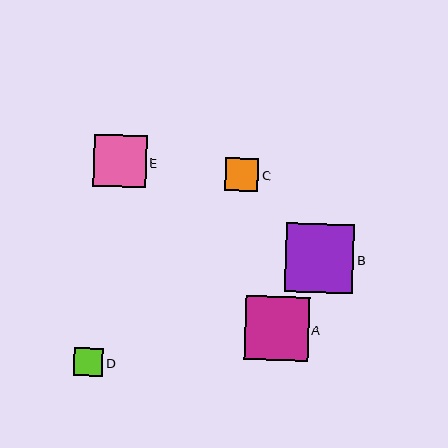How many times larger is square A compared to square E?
Square A is approximately 1.2 times the size of square E.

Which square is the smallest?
Square D is the smallest with a size of approximately 29 pixels.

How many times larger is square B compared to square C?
Square B is approximately 2.1 times the size of square C.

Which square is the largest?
Square B is the largest with a size of approximately 69 pixels.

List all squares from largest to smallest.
From largest to smallest: B, A, E, C, D.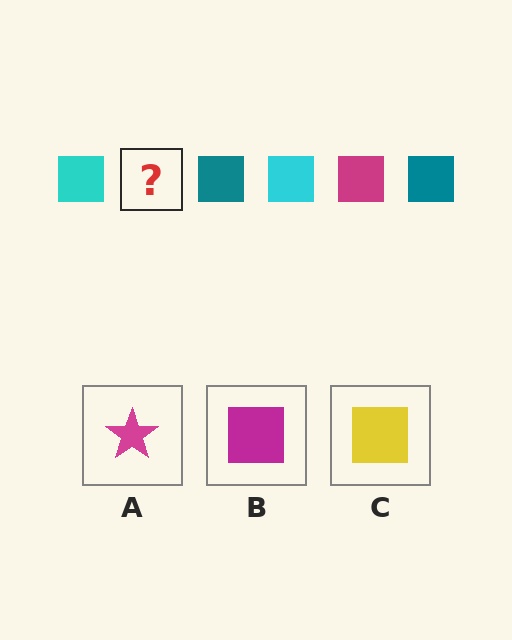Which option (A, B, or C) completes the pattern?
B.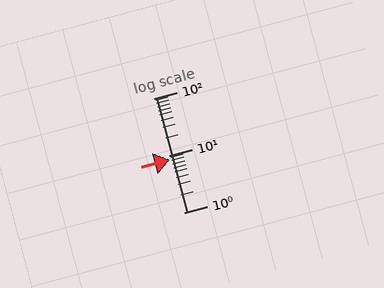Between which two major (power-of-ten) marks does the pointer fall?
The pointer is between 1 and 10.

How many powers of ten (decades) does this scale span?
The scale spans 2 decades, from 1 to 100.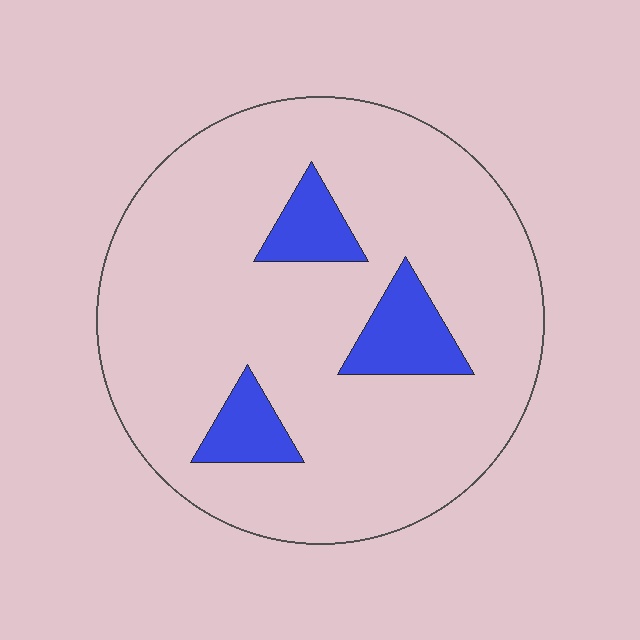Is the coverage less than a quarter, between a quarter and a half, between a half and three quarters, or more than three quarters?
Less than a quarter.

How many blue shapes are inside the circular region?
3.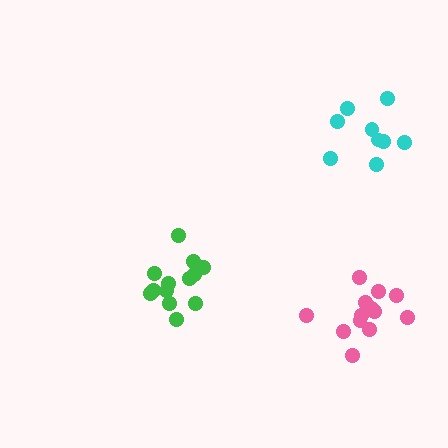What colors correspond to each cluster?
The clusters are colored: cyan, pink, green.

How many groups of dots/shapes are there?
There are 3 groups.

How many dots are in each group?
Group 1: 9 dots, Group 2: 13 dots, Group 3: 13 dots (35 total).